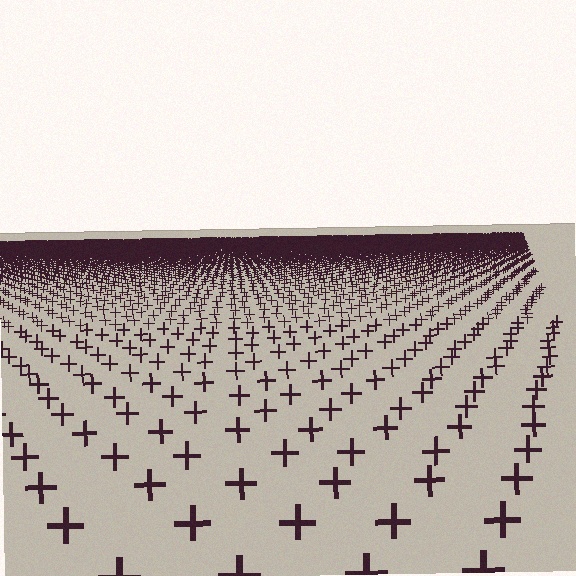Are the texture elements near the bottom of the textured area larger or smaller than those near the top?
Larger. Near the bottom, elements are closer to the viewer and appear at a bigger on-screen size.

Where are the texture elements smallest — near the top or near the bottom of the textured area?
Near the top.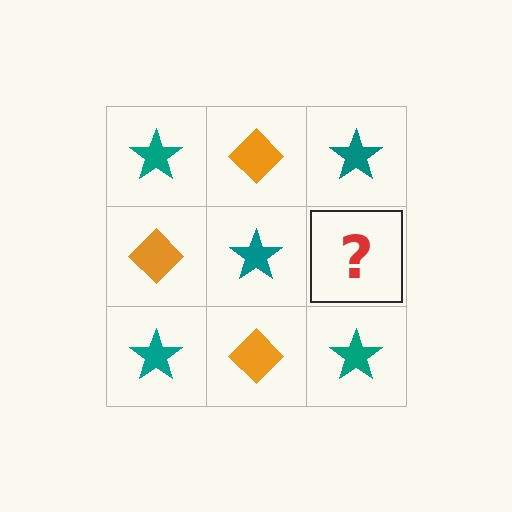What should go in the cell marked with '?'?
The missing cell should contain an orange diamond.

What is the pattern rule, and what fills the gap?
The rule is that it alternates teal star and orange diamond in a checkerboard pattern. The gap should be filled with an orange diamond.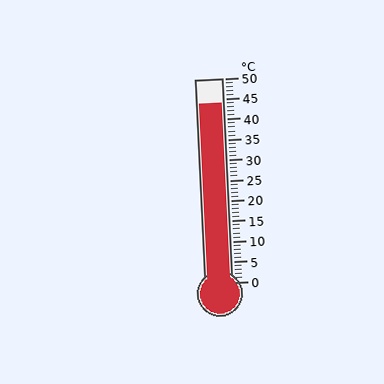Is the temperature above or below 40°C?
The temperature is above 40°C.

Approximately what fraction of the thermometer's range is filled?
The thermometer is filled to approximately 90% of its range.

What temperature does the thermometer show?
The thermometer shows approximately 44°C.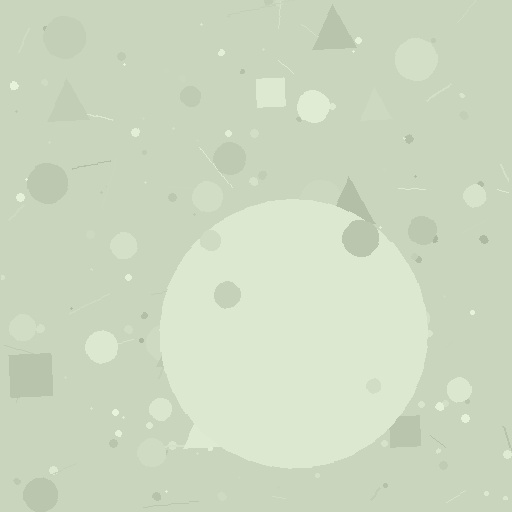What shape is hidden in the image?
A circle is hidden in the image.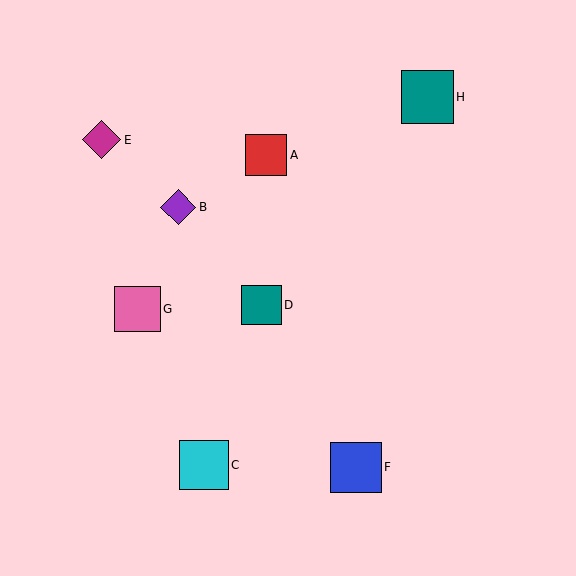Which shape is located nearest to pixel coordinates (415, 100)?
The teal square (labeled H) at (427, 97) is nearest to that location.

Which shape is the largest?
The teal square (labeled H) is the largest.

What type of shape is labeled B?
Shape B is a purple diamond.